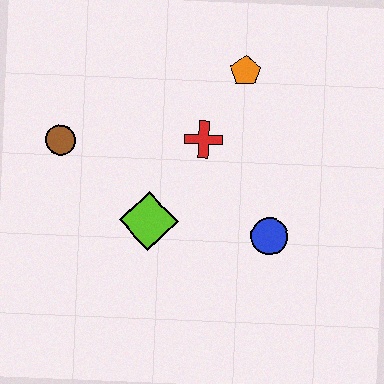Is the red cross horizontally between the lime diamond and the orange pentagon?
Yes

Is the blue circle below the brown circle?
Yes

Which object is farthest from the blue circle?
The brown circle is farthest from the blue circle.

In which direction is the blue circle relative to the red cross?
The blue circle is below the red cross.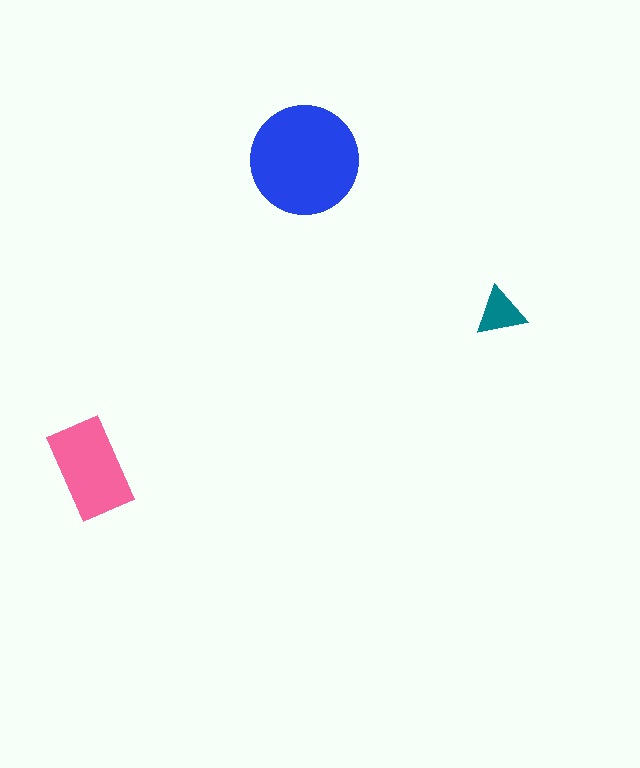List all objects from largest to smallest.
The blue circle, the pink rectangle, the teal triangle.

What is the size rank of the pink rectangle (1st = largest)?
2nd.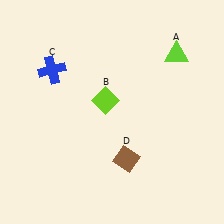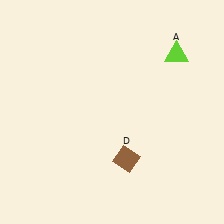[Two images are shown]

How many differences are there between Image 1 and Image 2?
There are 2 differences between the two images.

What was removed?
The lime diamond (B), the blue cross (C) were removed in Image 2.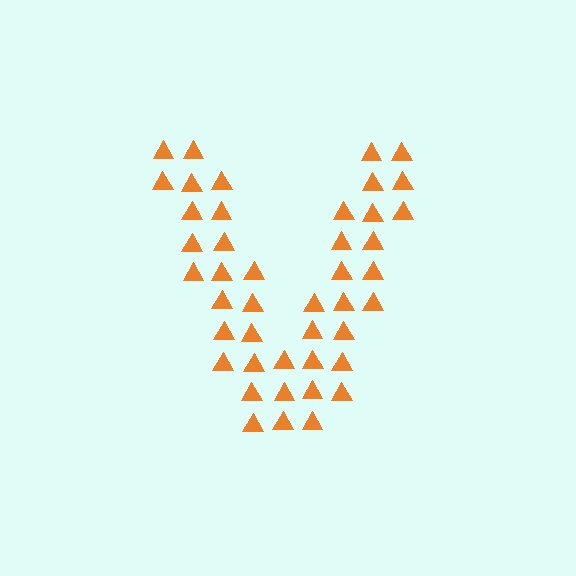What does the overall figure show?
The overall figure shows the letter V.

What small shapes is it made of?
It is made of small triangles.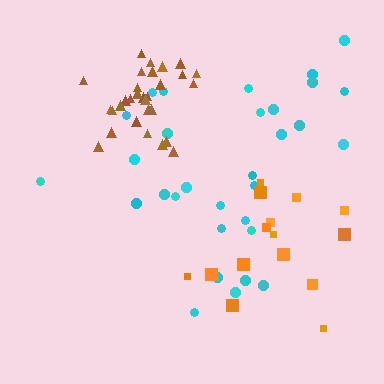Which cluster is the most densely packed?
Brown.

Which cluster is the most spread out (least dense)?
Orange.